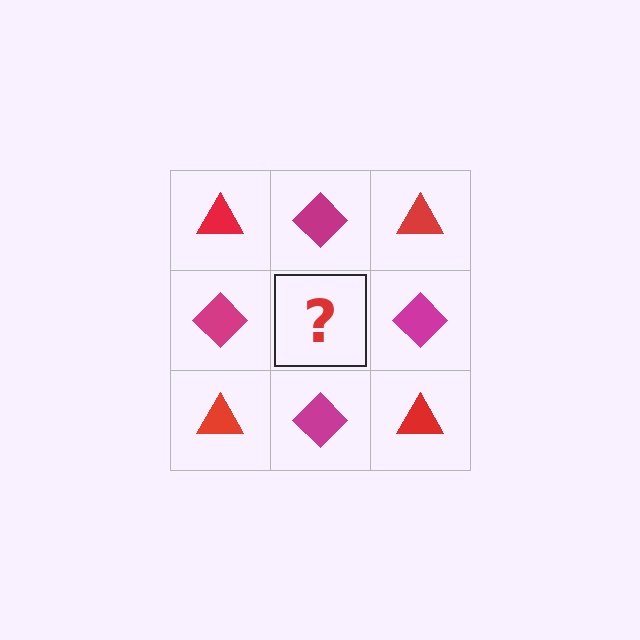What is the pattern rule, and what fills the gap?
The rule is that it alternates red triangle and magenta diamond in a checkerboard pattern. The gap should be filled with a red triangle.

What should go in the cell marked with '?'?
The missing cell should contain a red triangle.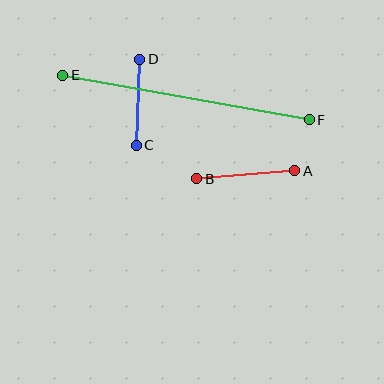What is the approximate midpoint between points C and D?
The midpoint is at approximately (138, 102) pixels.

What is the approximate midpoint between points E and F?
The midpoint is at approximately (186, 97) pixels.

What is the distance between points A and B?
The distance is approximately 98 pixels.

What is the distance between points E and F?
The distance is approximately 251 pixels.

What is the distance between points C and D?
The distance is approximately 86 pixels.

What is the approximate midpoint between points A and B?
The midpoint is at approximately (246, 175) pixels.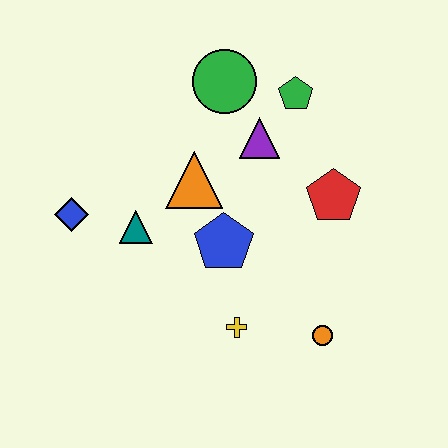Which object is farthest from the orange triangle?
The orange circle is farthest from the orange triangle.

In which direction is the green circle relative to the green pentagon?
The green circle is to the left of the green pentagon.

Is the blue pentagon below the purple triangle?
Yes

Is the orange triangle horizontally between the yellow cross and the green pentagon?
No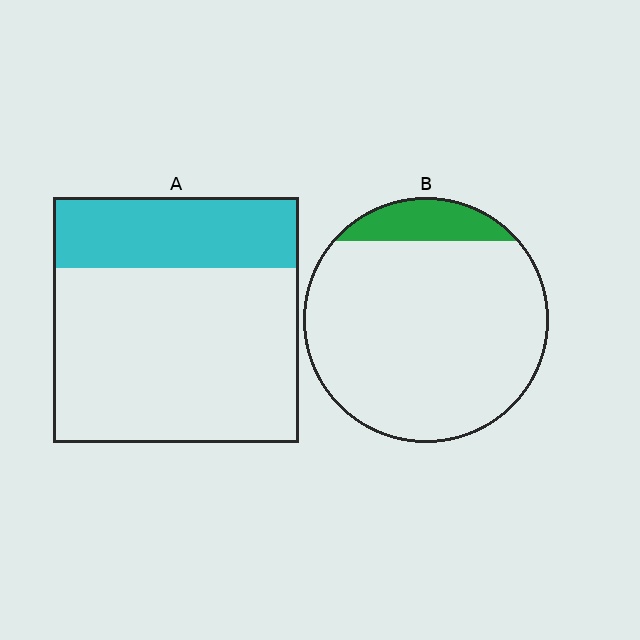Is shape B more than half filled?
No.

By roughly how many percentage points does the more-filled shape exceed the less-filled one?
By roughly 15 percentage points (A over B).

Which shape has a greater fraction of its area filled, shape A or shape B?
Shape A.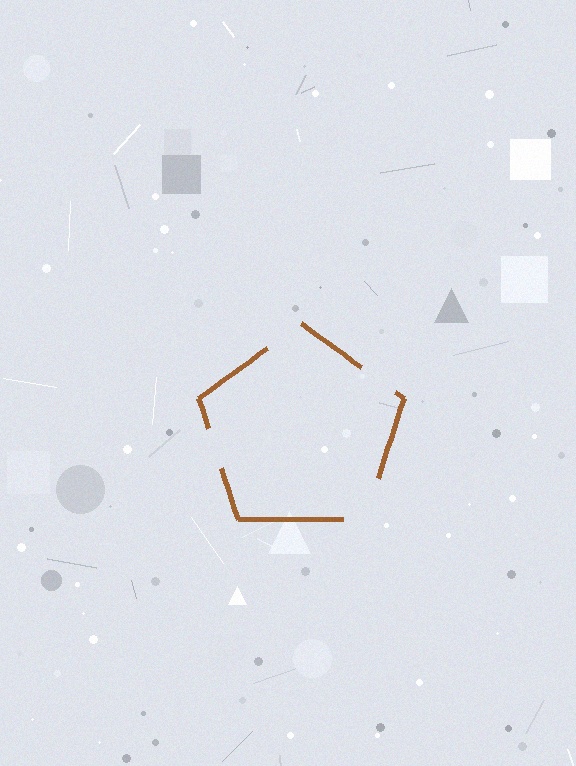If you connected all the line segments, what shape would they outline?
They would outline a pentagon.